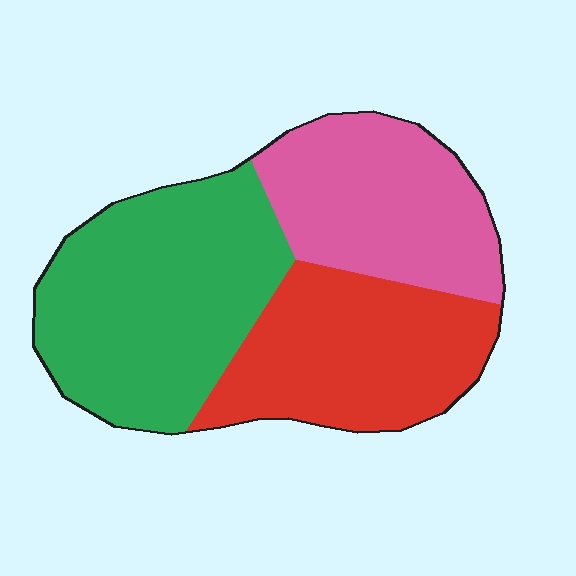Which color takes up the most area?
Green, at roughly 40%.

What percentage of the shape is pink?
Pink covers around 30% of the shape.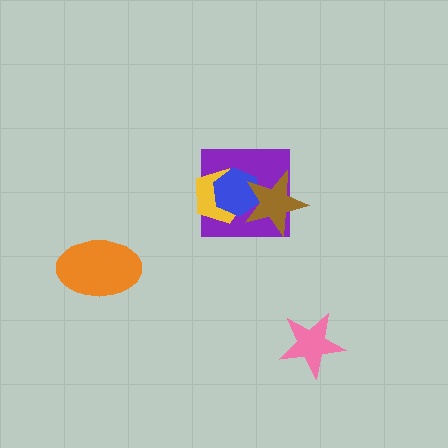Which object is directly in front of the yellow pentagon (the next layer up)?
The blue hexagon is directly in front of the yellow pentagon.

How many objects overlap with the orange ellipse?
0 objects overlap with the orange ellipse.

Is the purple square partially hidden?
Yes, it is partially covered by another shape.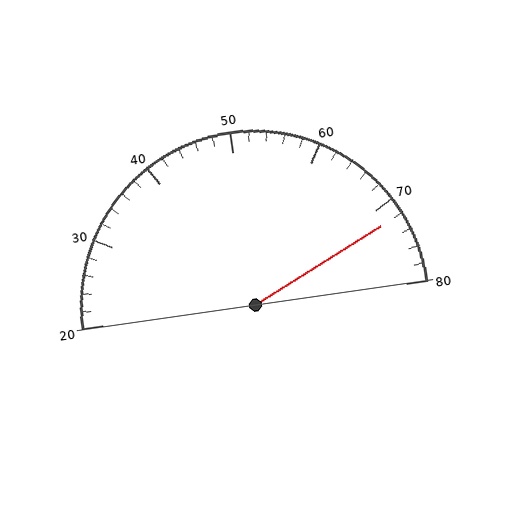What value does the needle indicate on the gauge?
The needle indicates approximately 72.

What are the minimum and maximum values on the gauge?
The gauge ranges from 20 to 80.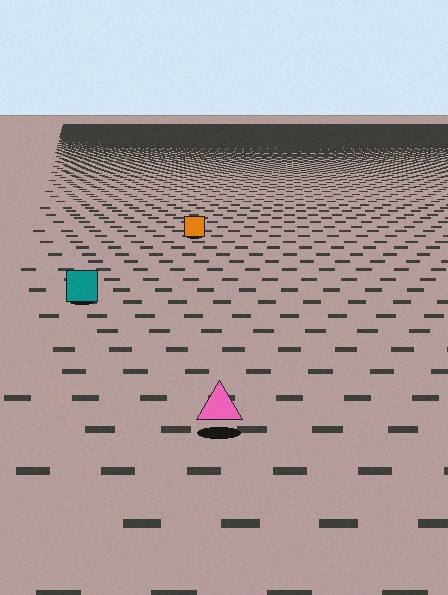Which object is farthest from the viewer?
The orange square is farthest from the viewer. It appears smaller and the ground texture around it is denser.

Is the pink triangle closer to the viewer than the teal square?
Yes. The pink triangle is closer — you can tell from the texture gradient: the ground texture is coarser near it.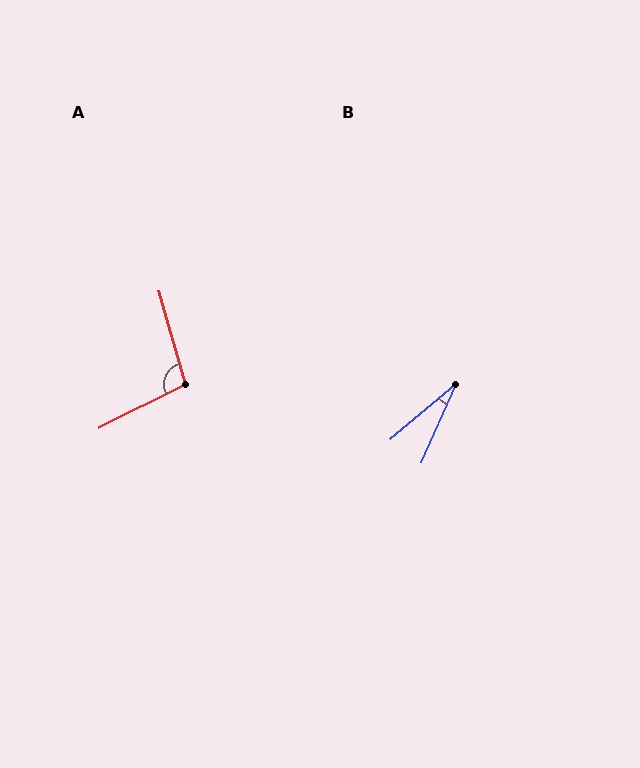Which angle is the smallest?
B, at approximately 26 degrees.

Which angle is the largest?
A, at approximately 101 degrees.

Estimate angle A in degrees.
Approximately 101 degrees.